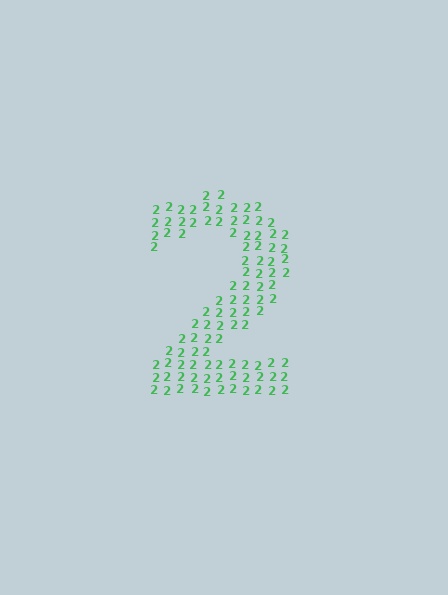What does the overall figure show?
The overall figure shows the digit 2.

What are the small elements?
The small elements are digit 2's.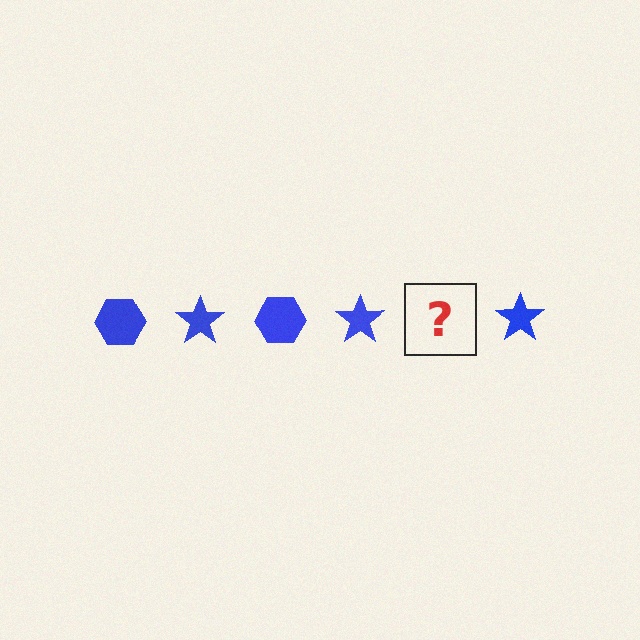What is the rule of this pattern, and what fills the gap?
The rule is that the pattern cycles through hexagon, star shapes in blue. The gap should be filled with a blue hexagon.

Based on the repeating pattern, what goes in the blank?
The blank should be a blue hexagon.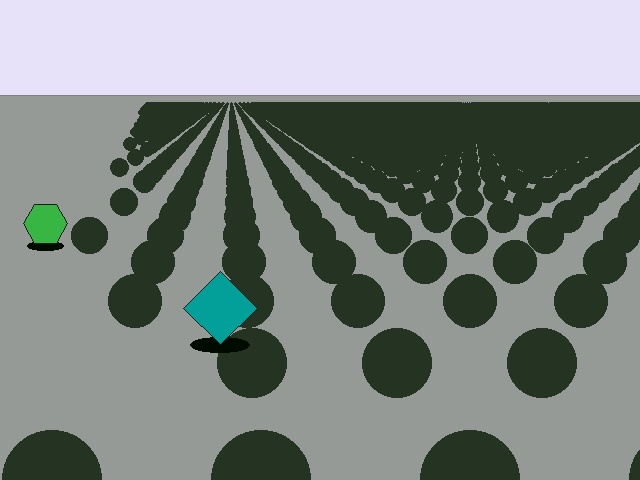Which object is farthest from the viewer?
The green hexagon is farthest from the viewer. It appears smaller and the ground texture around it is denser.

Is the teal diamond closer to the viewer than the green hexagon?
Yes. The teal diamond is closer — you can tell from the texture gradient: the ground texture is coarser near it.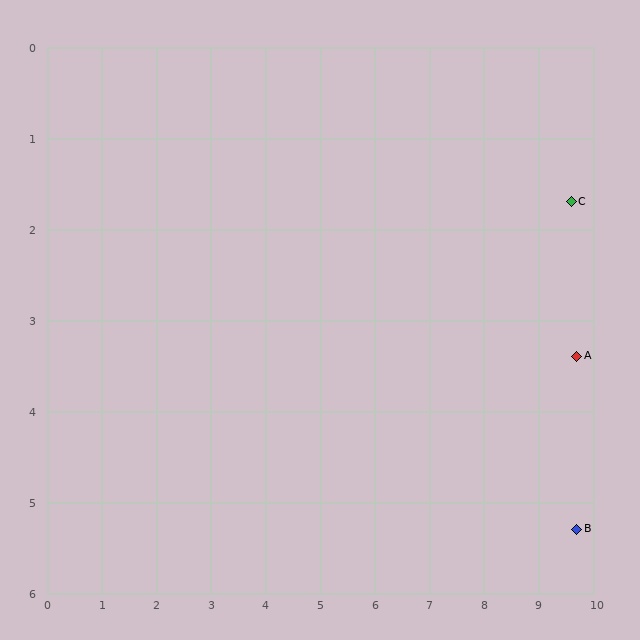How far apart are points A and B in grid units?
Points A and B are about 1.9 grid units apart.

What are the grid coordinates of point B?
Point B is at approximately (9.7, 5.3).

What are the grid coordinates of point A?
Point A is at approximately (9.7, 3.4).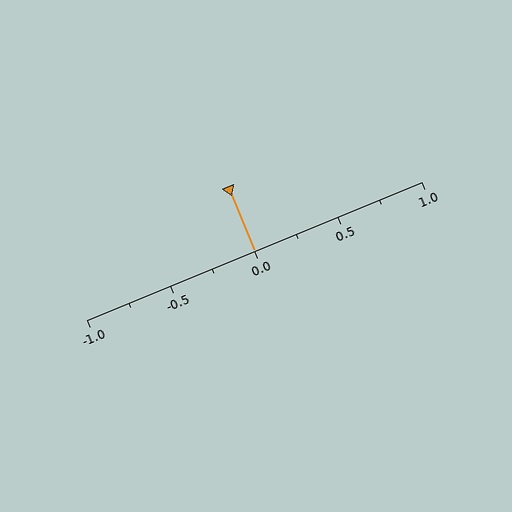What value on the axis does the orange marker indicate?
The marker indicates approximately 0.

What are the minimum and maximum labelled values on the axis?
The axis runs from -1.0 to 1.0.